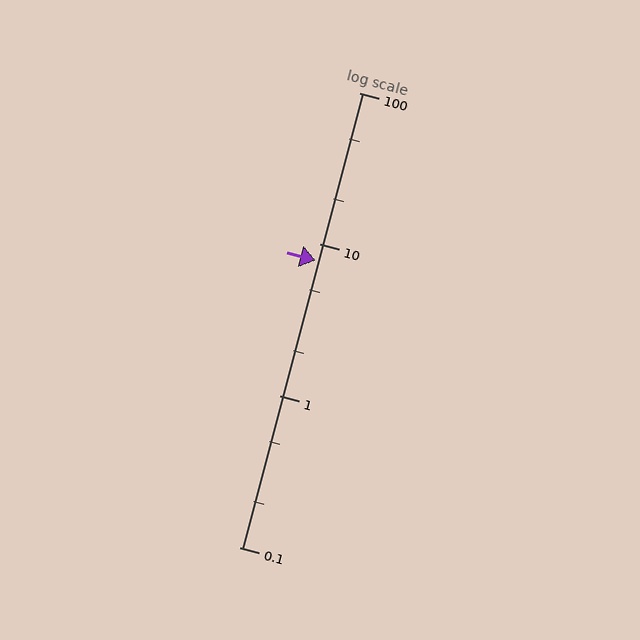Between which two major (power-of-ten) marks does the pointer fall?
The pointer is between 1 and 10.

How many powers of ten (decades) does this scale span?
The scale spans 3 decades, from 0.1 to 100.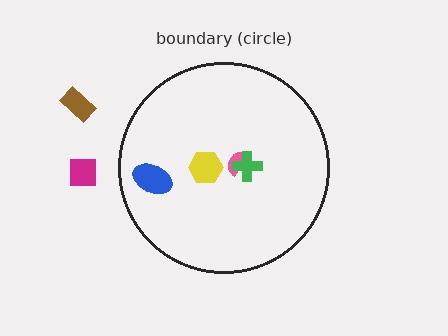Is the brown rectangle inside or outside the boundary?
Outside.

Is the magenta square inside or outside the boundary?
Outside.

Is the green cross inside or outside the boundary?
Inside.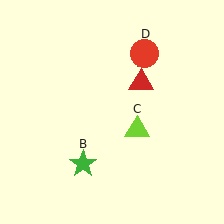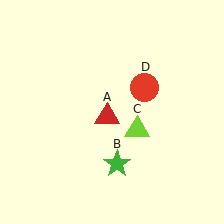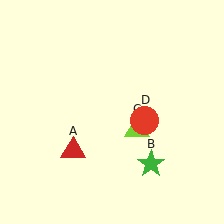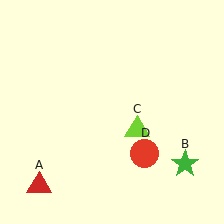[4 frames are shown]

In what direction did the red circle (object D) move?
The red circle (object D) moved down.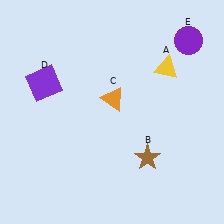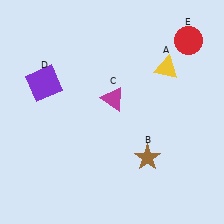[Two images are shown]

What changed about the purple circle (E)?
In Image 1, E is purple. In Image 2, it changed to red.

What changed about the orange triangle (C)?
In Image 1, C is orange. In Image 2, it changed to magenta.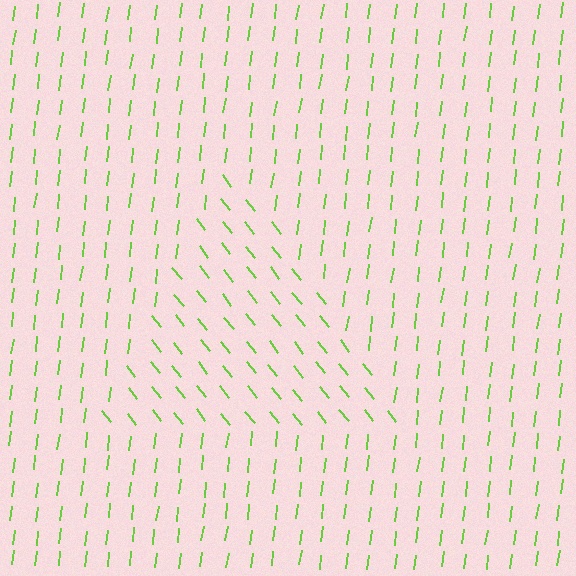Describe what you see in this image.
The image is filled with small lime line segments. A triangle region in the image has lines oriented differently from the surrounding lines, creating a visible texture boundary.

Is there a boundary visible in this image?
Yes, there is a texture boundary formed by a change in line orientation.